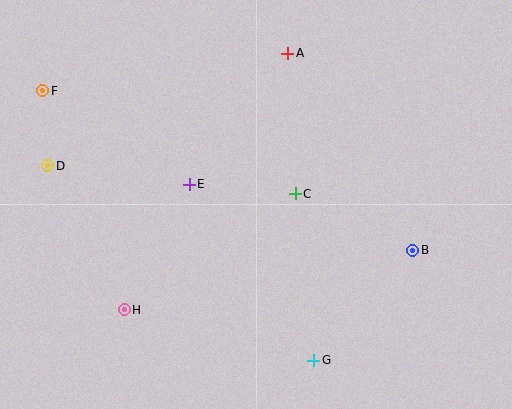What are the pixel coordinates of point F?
Point F is at (43, 91).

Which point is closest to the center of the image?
Point C at (295, 194) is closest to the center.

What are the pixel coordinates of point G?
Point G is at (314, 360).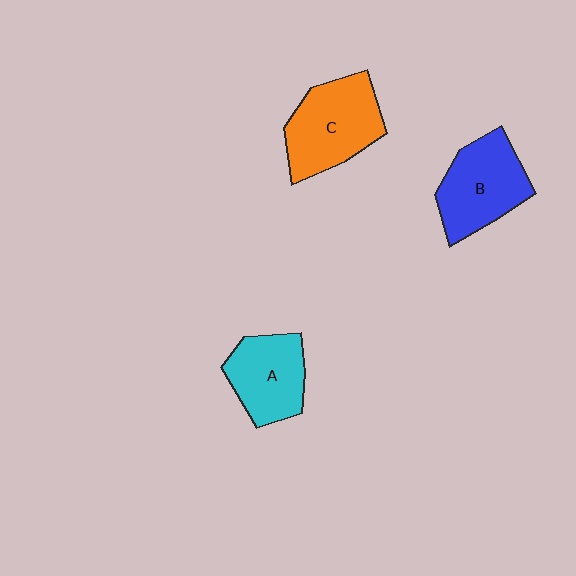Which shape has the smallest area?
Shape A (cyan).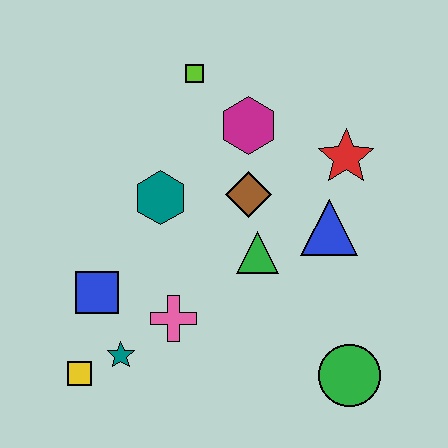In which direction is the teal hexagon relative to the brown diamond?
The teal hexagon is to the left of the brown diamond.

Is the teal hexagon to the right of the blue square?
Yes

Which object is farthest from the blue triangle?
The yellow square is farthest from the blue triangle.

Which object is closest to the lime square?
The magenta hexagon is closest to the lime square.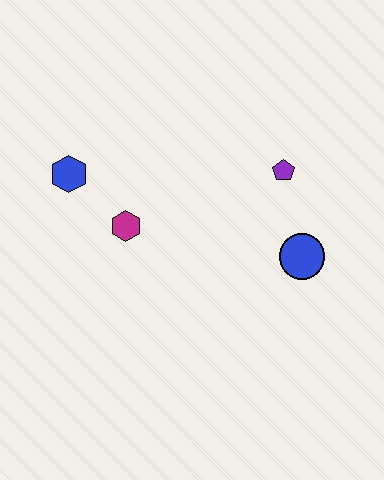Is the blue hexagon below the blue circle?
No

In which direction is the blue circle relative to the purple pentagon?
The blue circle is below the purple pentagon.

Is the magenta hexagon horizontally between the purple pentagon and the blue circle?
No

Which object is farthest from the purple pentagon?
The blue hexagon is farthest from the purple pentagon.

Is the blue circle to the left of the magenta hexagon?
No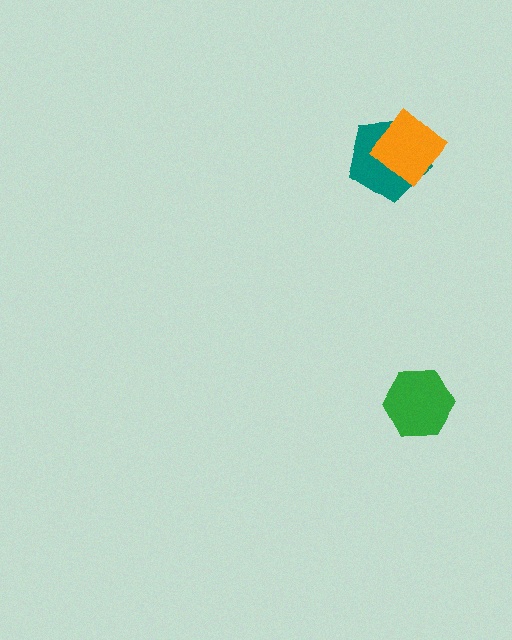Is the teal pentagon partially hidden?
Yes, it is partially covered by another shape.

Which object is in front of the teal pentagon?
The orange diamond is in front of the teal pentagon.